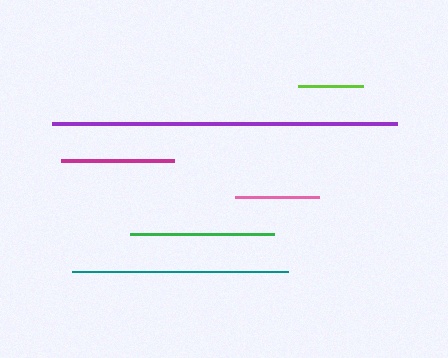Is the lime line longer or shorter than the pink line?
The pink line is longer than the lime line.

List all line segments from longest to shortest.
From longest to shortest: purple, teal, green, magenta, pink, lime.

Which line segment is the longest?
The purple line is the longest at approximately 345 pixels.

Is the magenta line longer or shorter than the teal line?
The teal line is longer than the magenta line.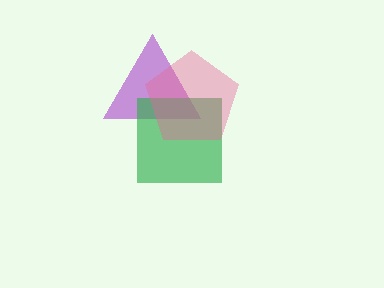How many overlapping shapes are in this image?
There are 3 overlapping shapes in the image.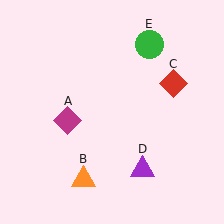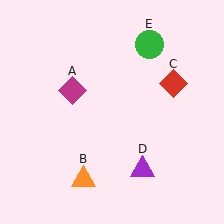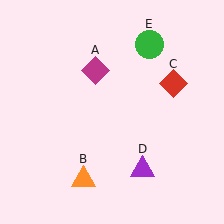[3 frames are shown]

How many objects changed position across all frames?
1 object changed position: magenta diamond (object A).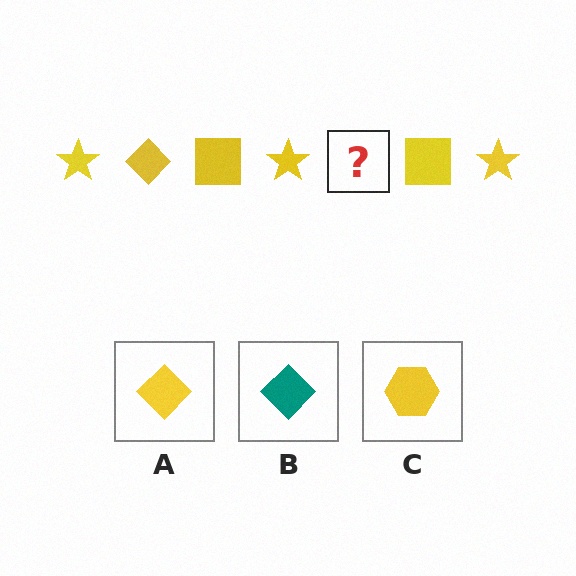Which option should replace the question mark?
Option A.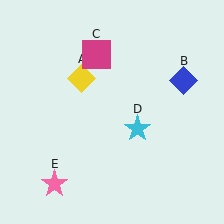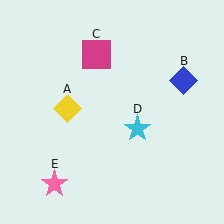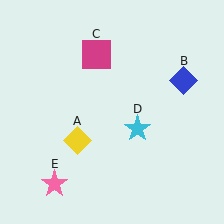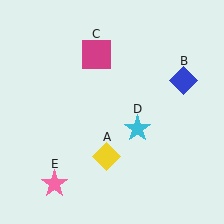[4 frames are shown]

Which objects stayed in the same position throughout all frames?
Blue diamond (object B) and magenta square (object C) and cyan star (object D) and pink star (object E) remained stationary.